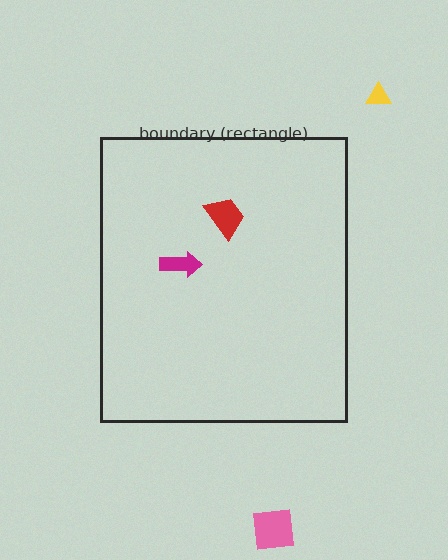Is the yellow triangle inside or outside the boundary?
Outside.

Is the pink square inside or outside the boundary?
Outside.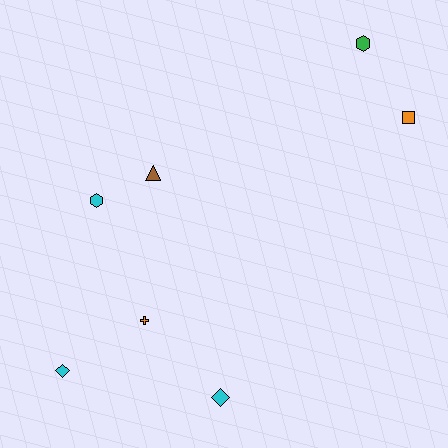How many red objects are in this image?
There are no red objects.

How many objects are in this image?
There are 7 objects.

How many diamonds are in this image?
There are 2 diamonds.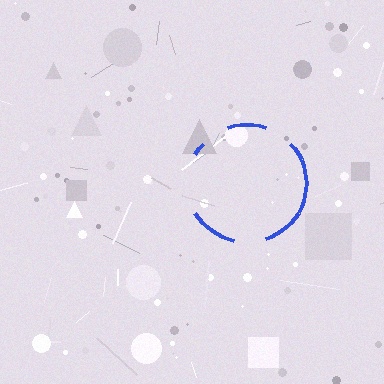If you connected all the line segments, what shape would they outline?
They would outline a circle.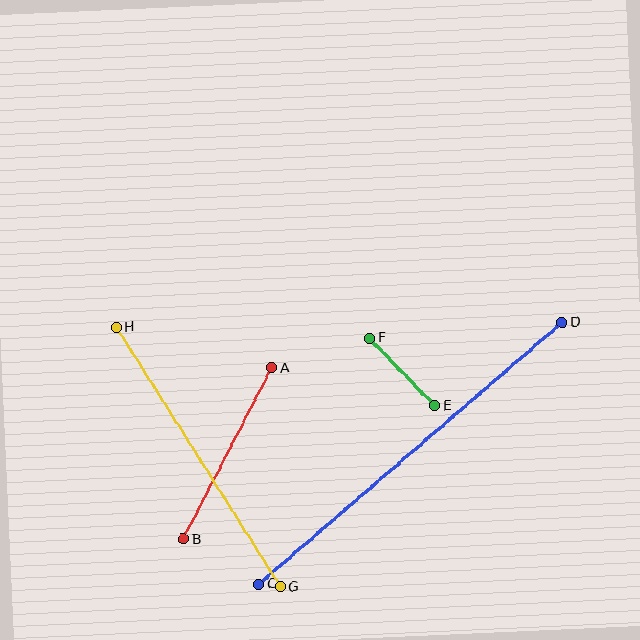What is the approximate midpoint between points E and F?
The midpoint is at approximately (402, 372) pixels.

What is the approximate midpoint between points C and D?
The midpoint is at approximately (410, 453) pixels.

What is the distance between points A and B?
The distance is approximately 192 pixels.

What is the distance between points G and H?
The distance is approximately 307 pixels.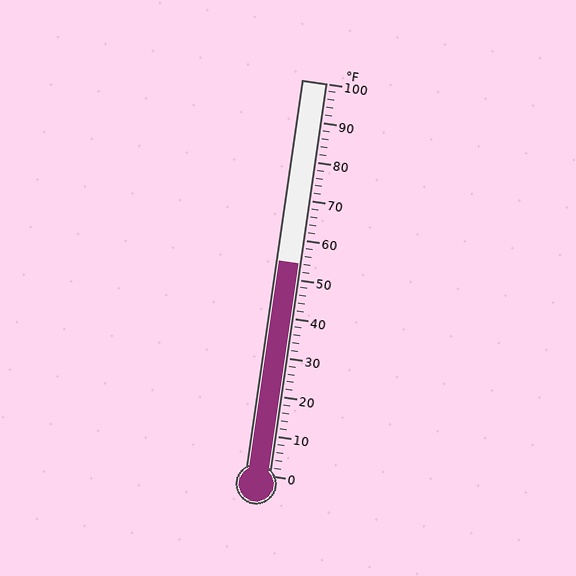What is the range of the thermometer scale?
The thermometer scale ranges from 0°F to 100°F.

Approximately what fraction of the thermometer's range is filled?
The thermometer is filled to approximately 55% of its range.